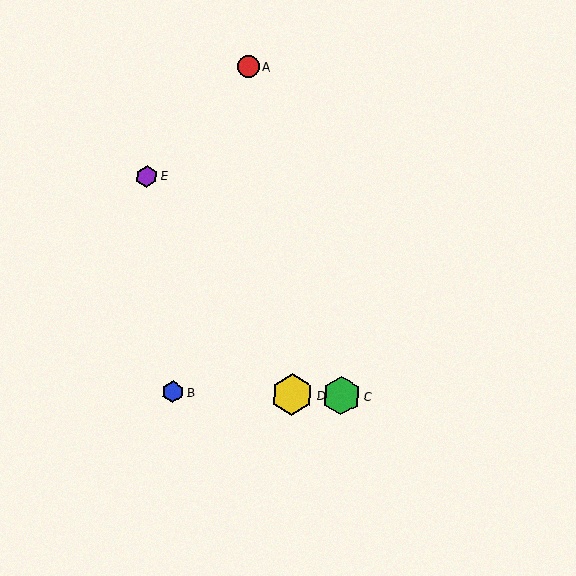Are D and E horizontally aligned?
No, D is at y≈395 and E is at y≈176.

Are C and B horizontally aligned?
Yes, both are at y≈396.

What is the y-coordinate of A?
Object A is at y≈67.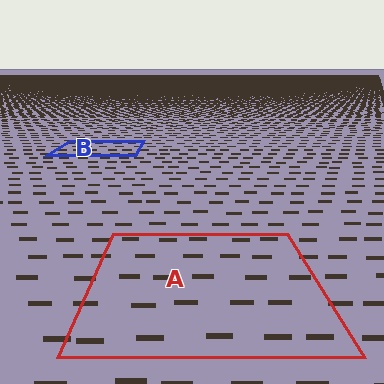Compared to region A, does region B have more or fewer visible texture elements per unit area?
Region B has more texture elements per unit area — they are packed more densely because it is farther away.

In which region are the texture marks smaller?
The texture marks are smaller in region B, because it is farther away.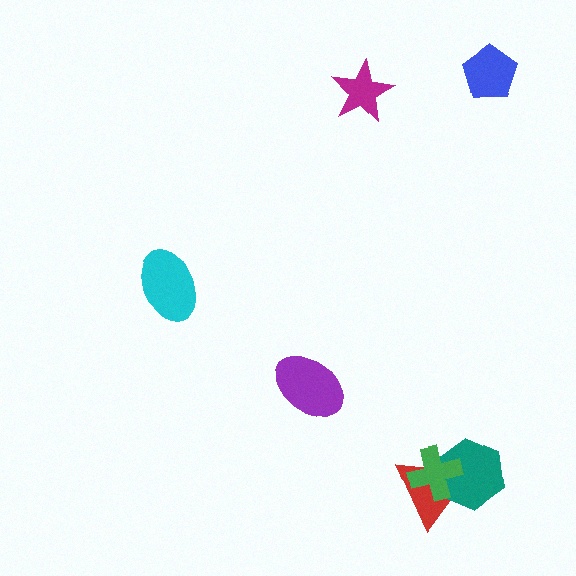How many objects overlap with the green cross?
2 objects overlap with the green cross.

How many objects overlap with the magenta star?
0 objects overlap with the magenta star.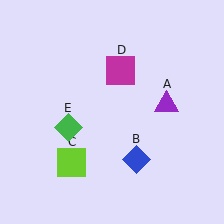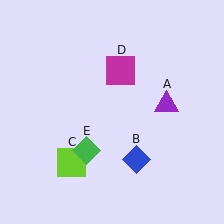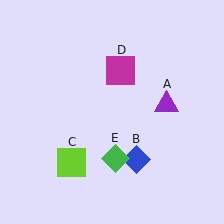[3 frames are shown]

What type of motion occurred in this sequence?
The green diamond (object E) rotated counterclockwise around the center of the scene.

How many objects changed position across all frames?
1 object changed position: green diamond (object E).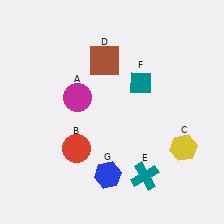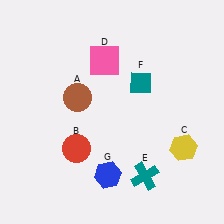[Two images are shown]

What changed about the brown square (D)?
In Image 1, D is brown. In Image 2, it changed to pink.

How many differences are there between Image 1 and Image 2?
There are 2 differences between the two images.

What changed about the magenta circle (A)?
In Image 1, A is magenta. In Image 2, it changed to brown.